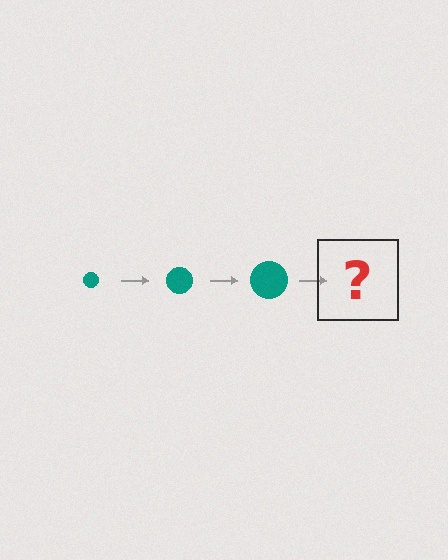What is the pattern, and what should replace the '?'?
The pattern is that the circle gets progressively larger each step. The '?' should be a teal circle, larger than the previous one.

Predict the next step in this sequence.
The next step is a teal circle, larger than the previous one.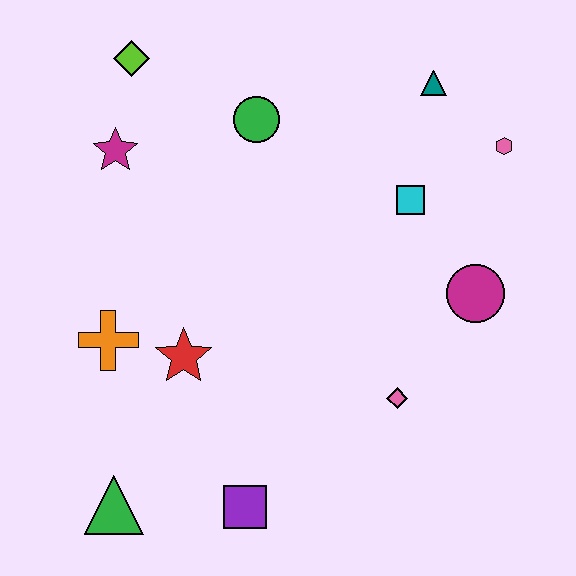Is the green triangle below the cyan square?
Yes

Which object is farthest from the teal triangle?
The green triangle is farthest from the teal triangle.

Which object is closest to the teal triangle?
The pink hexagon is closest to the teal triangle.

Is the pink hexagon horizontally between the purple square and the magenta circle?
No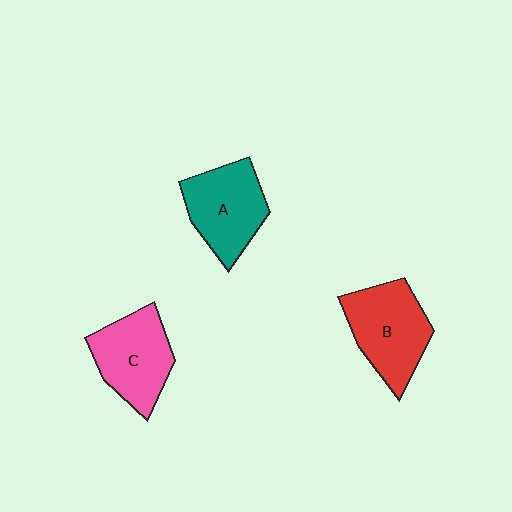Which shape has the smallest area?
Shape C (pink).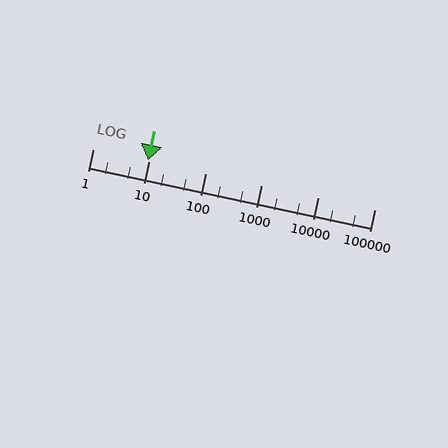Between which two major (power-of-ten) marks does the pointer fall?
The pointer is between 1 and 10.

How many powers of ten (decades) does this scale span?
The scale spans 5 decades, from 1 to 100000.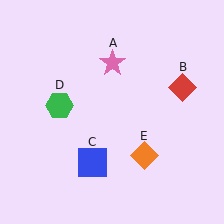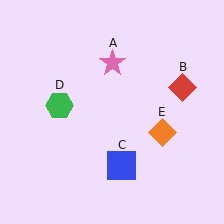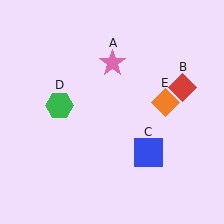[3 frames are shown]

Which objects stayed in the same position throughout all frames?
Pink star (object A) and red diamond (object B) and green hexagon (object D) remained stationary.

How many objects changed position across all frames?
2 objects changed position: blue square (object C), orange diamond (object E).